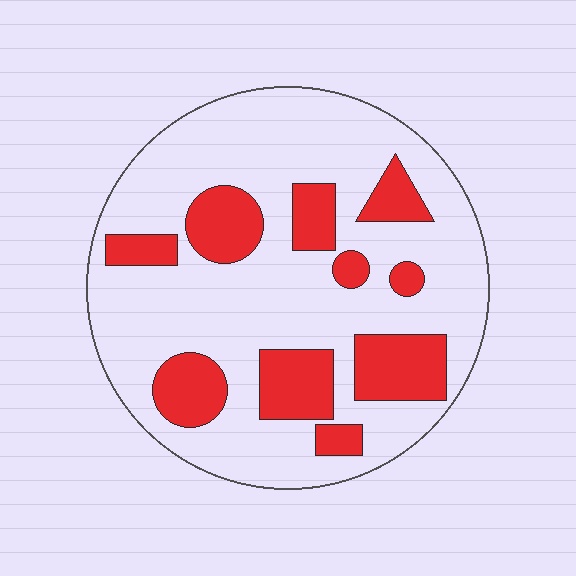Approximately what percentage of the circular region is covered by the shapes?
Approximately 25%.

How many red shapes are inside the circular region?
10.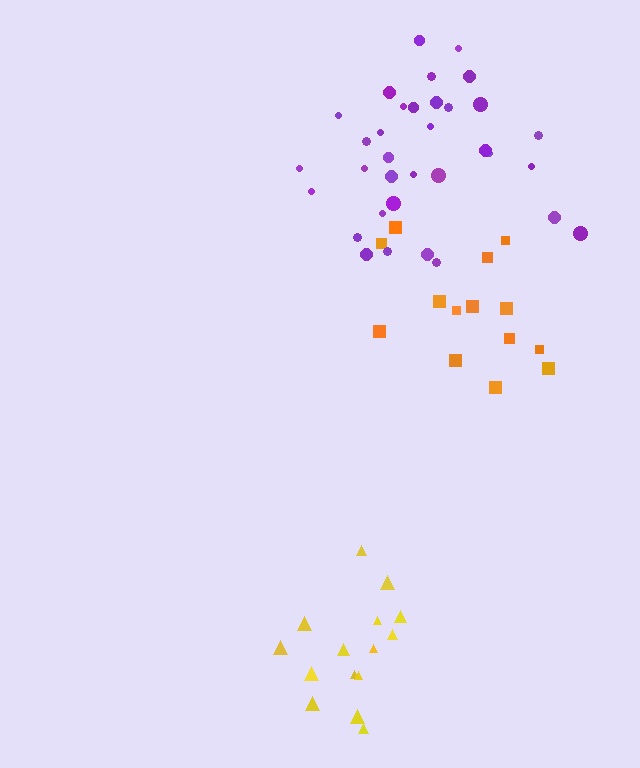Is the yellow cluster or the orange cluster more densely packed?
Yellow.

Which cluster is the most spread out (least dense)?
Orange.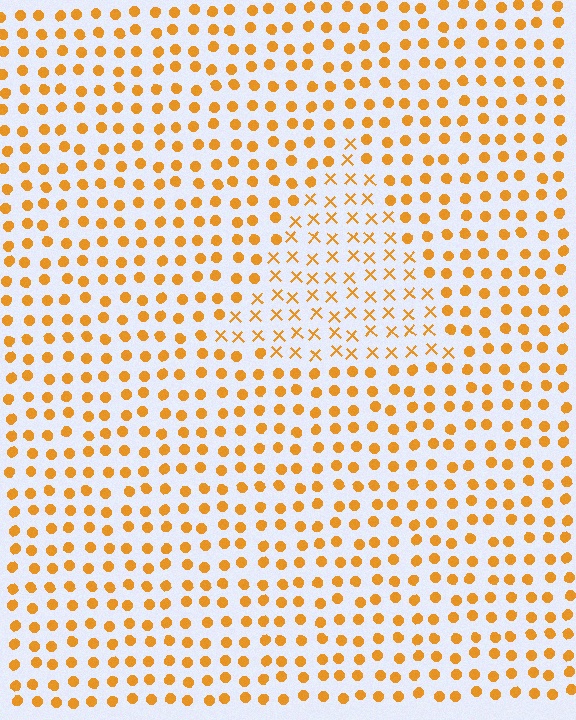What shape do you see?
I see a triangle.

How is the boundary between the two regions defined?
The boundary is defined by a change in element shape: X marks inside vs. circles outside. All elements share the same color and spacing.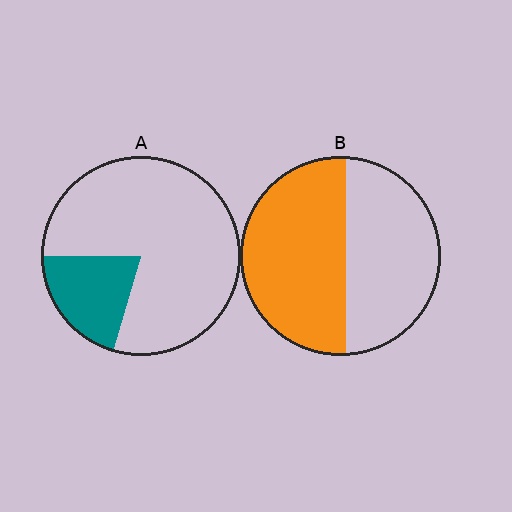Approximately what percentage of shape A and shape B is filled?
A is approximately 20% and B is approximately 55%.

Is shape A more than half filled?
No.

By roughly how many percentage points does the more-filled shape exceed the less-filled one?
By roughly 35 percentage points (B over A).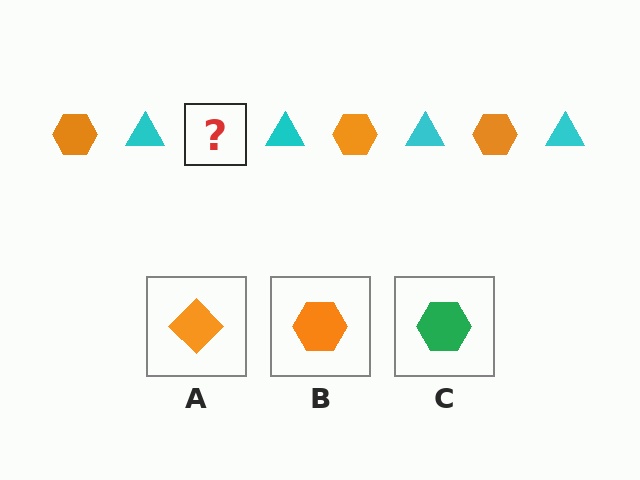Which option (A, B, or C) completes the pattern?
B.